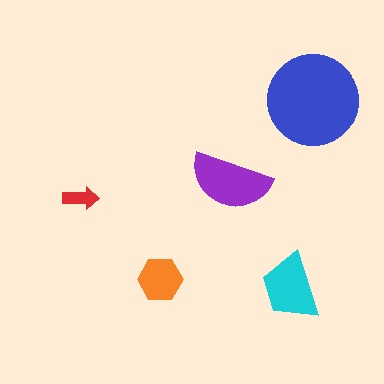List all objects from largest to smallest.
The blue circle, the purple semicircle, the cyan trapezoid, the orange hexagon, the red arrow.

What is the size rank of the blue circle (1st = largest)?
1st.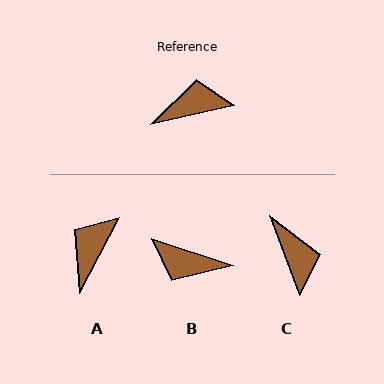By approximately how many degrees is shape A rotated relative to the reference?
Approximately 49 degrees counter-clockwise.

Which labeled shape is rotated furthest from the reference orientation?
B, about 149 degrees away.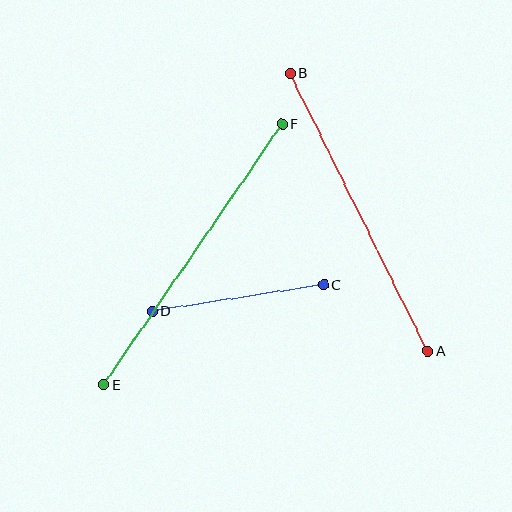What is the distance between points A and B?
The distance is approximately 310 pixels.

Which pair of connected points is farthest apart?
Points E and F are farthest apart.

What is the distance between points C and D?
The distance is approximately 173 pixels.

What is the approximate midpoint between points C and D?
The midpoint is at approximately (238, 298) pixels.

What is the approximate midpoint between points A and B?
The midpoint is at approximately (359, 212) pixels.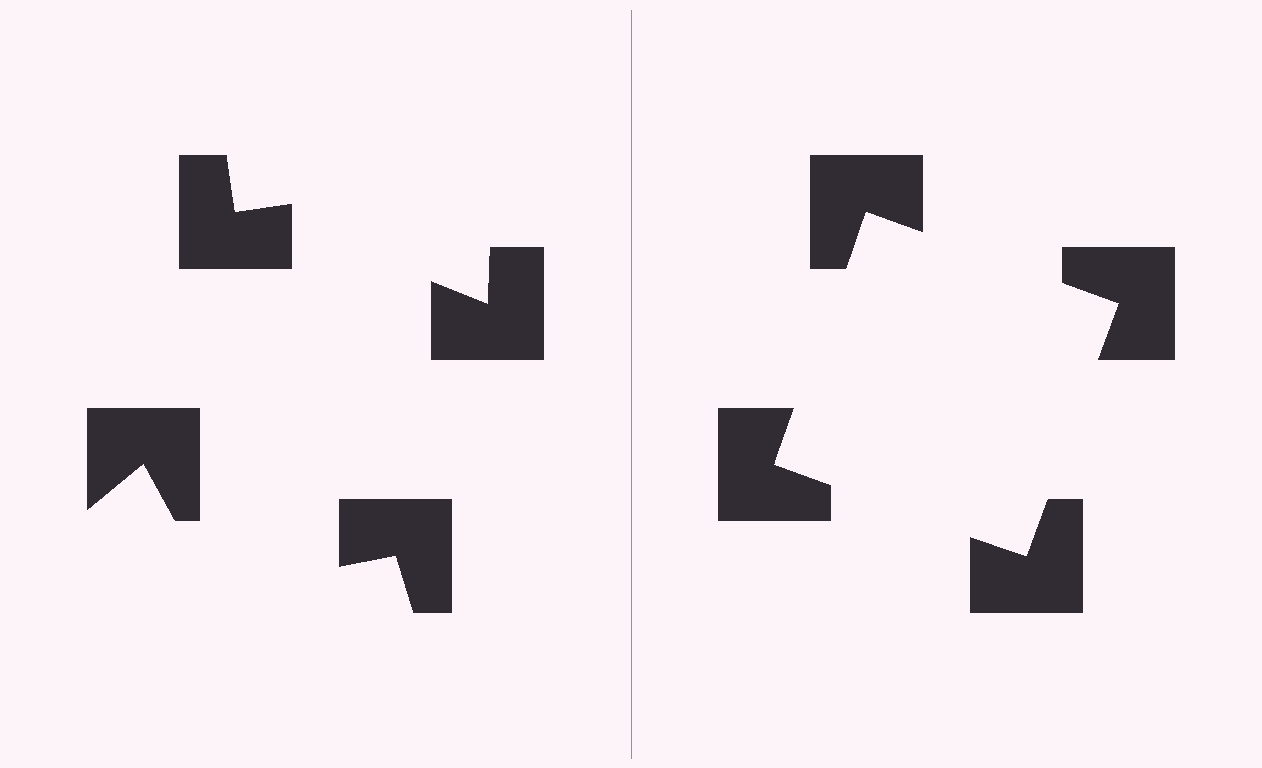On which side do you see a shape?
An illusory square appears on the right side. On the left side the wedge cuts are rotated, so no coherent shape forms.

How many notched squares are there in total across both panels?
8 — 4 on each side.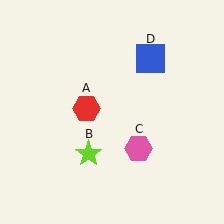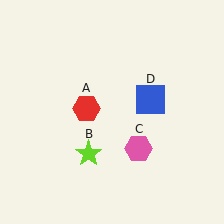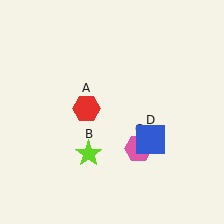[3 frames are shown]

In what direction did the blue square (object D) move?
The blue square (object D) moved down.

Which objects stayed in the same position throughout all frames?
Red hexagon (object A) and lime star (object B) and pink hexagon (object C) remained stationary.